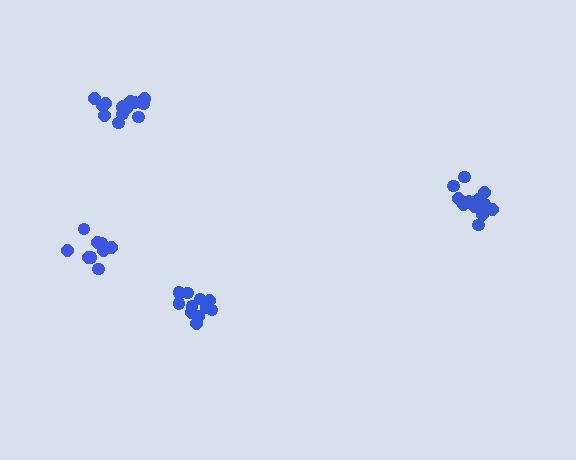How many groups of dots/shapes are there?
There are 4 groups.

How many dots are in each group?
Group 1: 11 dots, Group 2: 13 dots, Group 3: 15 dots, Group 4: 11 dots (50 total).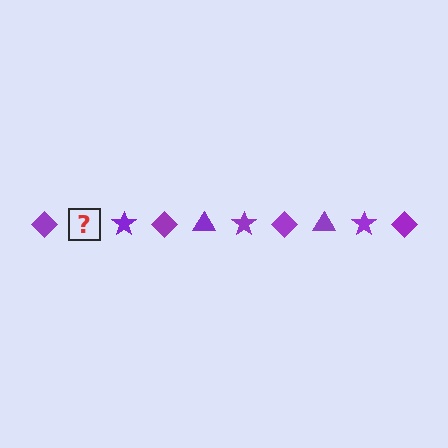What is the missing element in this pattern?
The missing element is a purple triangle.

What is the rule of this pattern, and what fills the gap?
The rule is that the pattern cycles through diamond, triangle, star shapes in purple. The gap should be filled with a purple triangle.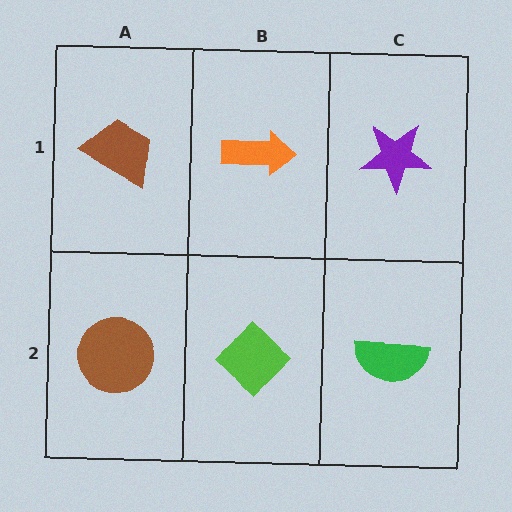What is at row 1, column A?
A brown trapezoid.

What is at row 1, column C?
A purple star.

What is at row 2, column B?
A lime diamond.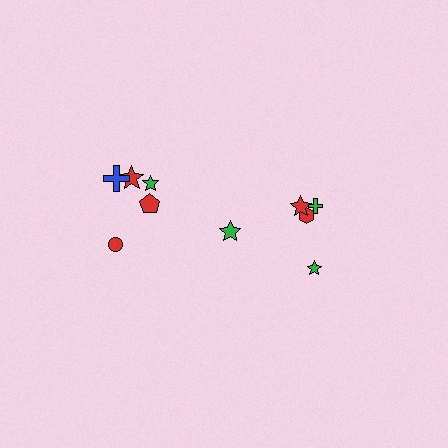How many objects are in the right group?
There are 4 objects.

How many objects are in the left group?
There are 6 objects.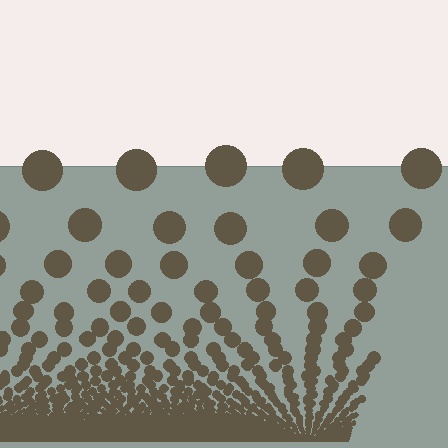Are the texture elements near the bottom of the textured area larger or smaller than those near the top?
Smaller. The gradient is inverted — elements near the bottom are smaller and denser.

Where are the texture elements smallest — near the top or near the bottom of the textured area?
Near the bottom.